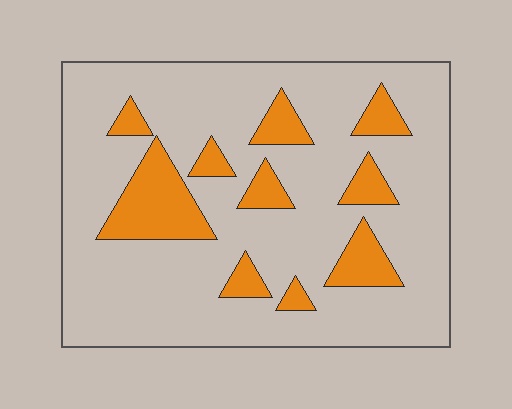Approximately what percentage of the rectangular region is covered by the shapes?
Approximately 20%.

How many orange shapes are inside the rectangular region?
10.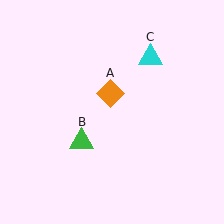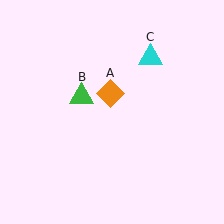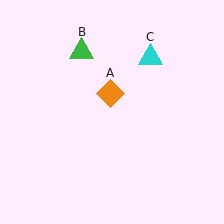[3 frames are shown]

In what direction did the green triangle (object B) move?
The green triangle (object B) moved up.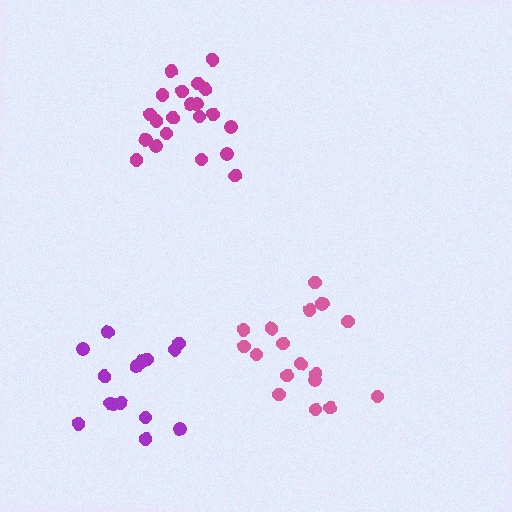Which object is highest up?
The magenta cluster is topmost.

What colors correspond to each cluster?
The clusters are colored: magenta, pink, purple.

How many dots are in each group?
Group 1: 21 dots, Group 2: 18 dots, Group 3: 15 dots (54 total).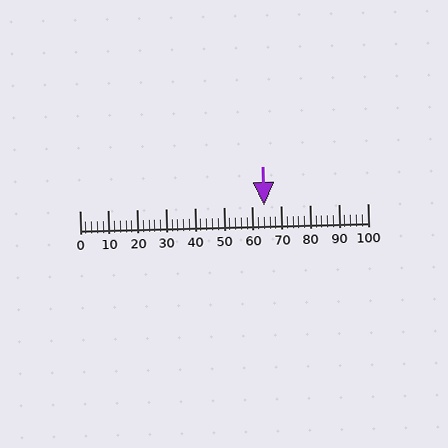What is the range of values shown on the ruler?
The ruler shows values from 0 to 100.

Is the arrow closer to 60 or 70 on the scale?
The arrow is closer to 60.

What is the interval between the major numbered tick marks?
The major tick marks are spaced 10 units apart.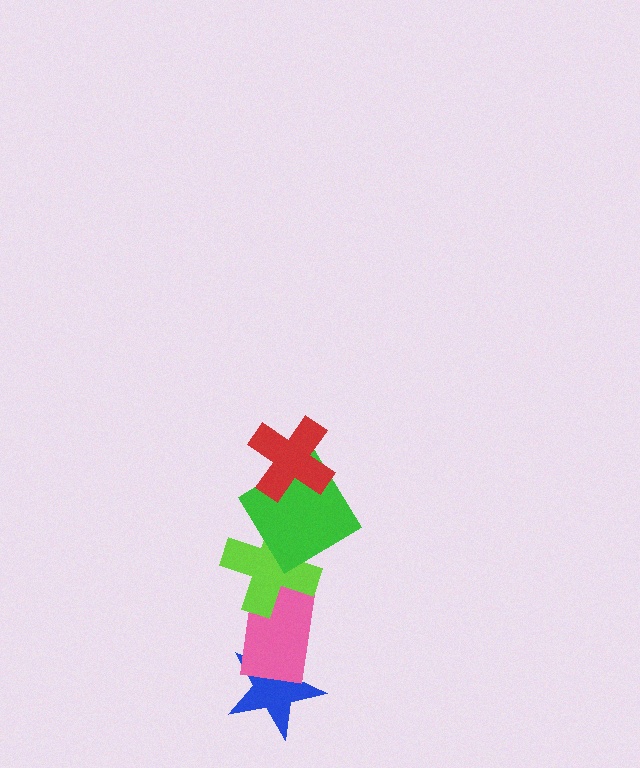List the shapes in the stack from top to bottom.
From top to bottom: the red cross, the green diamond, the lime cross, the pink rectangle, the blue star.